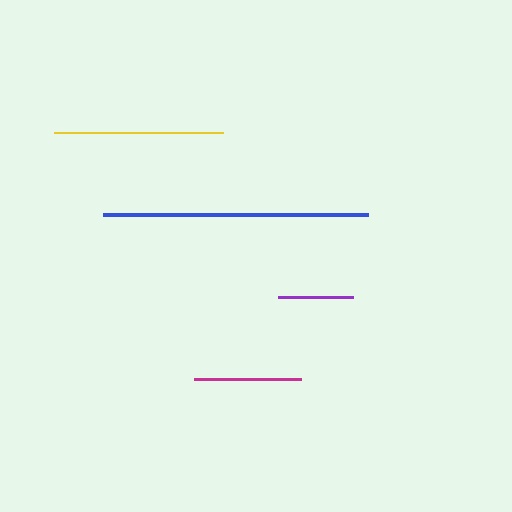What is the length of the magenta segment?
The magenta segment is approximately 108 pixels long.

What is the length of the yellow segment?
The yellow segment is approximately 168 pixels long.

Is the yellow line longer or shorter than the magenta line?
The yellow line is longer than the magenta line.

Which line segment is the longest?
The blue line is the longest at approximately 266 pixels.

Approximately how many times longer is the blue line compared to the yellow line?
The blue line is approximately 1.6 times the length of the yellow line.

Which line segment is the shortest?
The purple line is the shortest at approximately 76 pixels.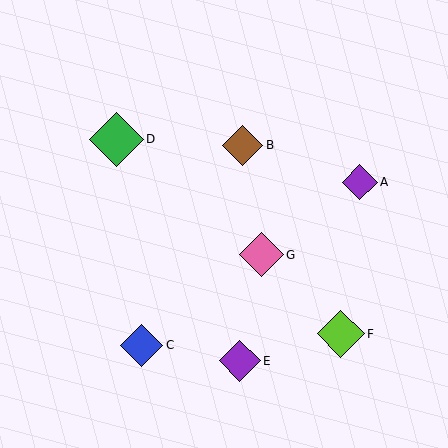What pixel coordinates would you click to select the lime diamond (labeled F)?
Click at (341, 334) to select the lime diamond F.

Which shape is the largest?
The green diamond (labeled D) is the largest.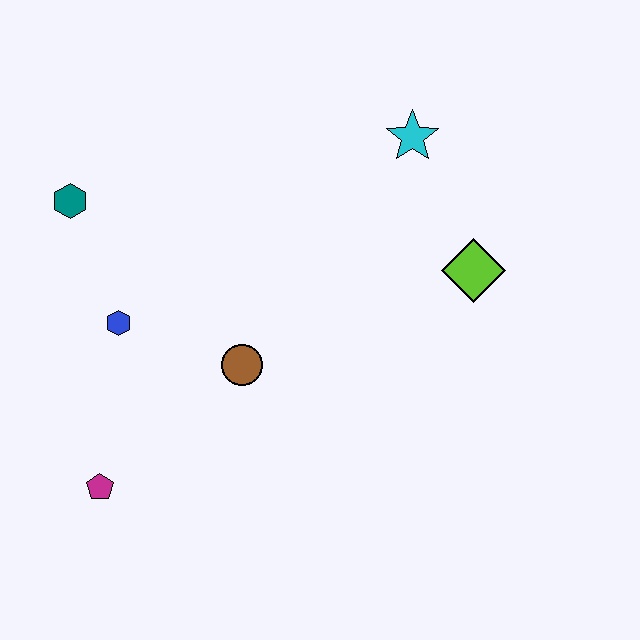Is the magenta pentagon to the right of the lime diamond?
No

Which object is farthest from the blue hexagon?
The lime diamond is farthest from the blue hexagon.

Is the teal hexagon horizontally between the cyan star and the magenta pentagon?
No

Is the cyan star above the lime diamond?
Yes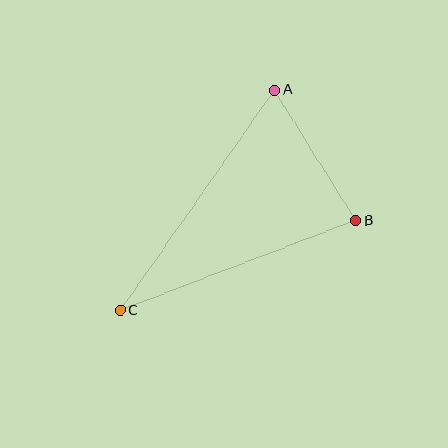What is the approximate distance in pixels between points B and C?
The distance between B and C is approximately 252 pixels.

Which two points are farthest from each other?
Points A and C are farthest from each other.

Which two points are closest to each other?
Points A and B are closest to each other.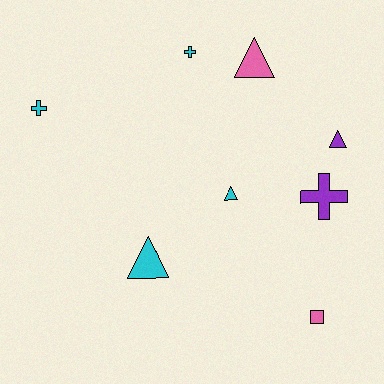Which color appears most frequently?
Cyan, with 4 objects.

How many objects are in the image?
There are 8 objects.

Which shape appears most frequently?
Triangle, with 4 objects.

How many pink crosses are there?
There are no pink crosses.